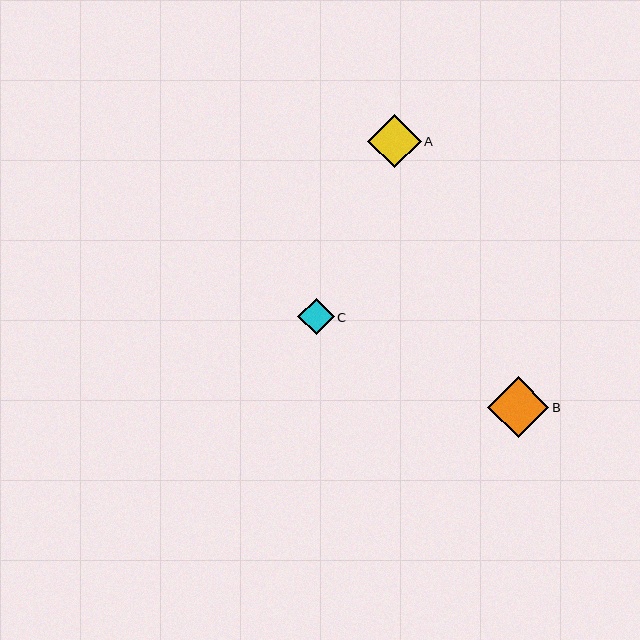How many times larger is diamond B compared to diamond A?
Diamond B is approximately 1.1 times the size of diamond A.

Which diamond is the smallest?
Diamond C is the smallest with a size of approximately 36 pixels.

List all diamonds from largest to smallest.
From largest to smallest: B, A, C.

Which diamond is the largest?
Diamond B is the largest with a size of approximately 61 pixels.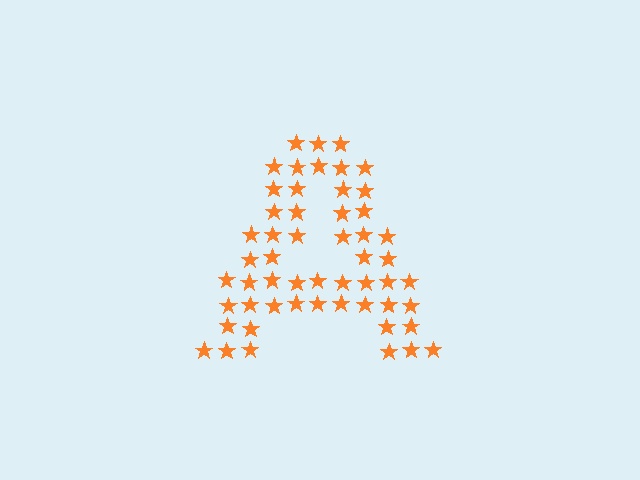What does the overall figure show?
The overall figure shows the letter A.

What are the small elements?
The small elements are stars.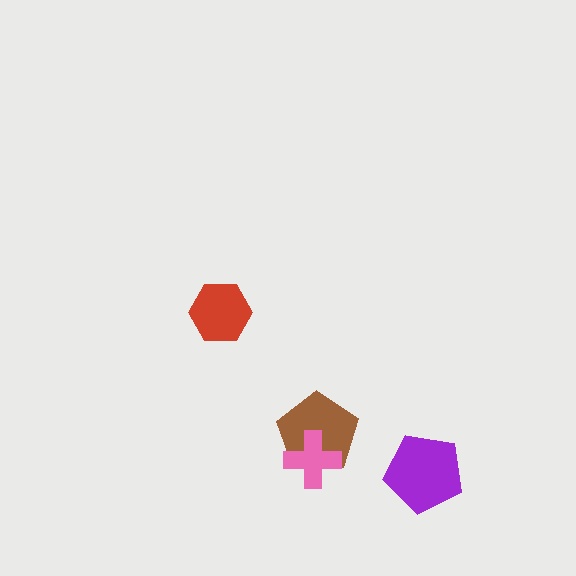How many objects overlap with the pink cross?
1 object overlaps with the pink cross.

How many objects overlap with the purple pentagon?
0 objects overlap with the purple pentagon.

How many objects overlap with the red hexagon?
0 objects overlap with the red hexagon.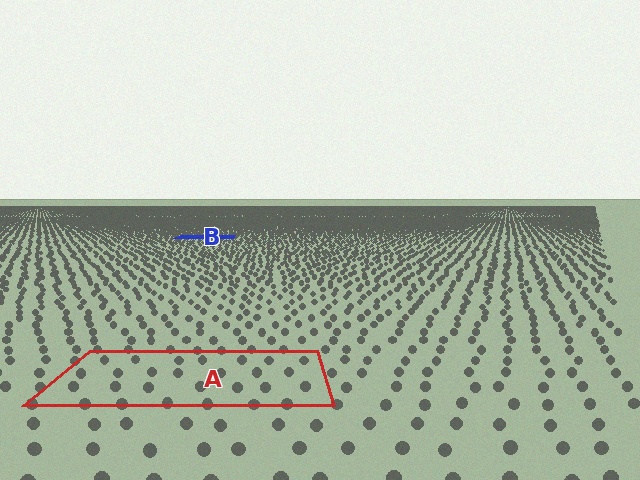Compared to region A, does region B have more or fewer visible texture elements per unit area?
Region B has more texture elements per unit area — they are packed more densely because it is farther away.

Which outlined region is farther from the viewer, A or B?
Region B is farther from the viewer — the texture elements inside it appear smaller and more densely packed.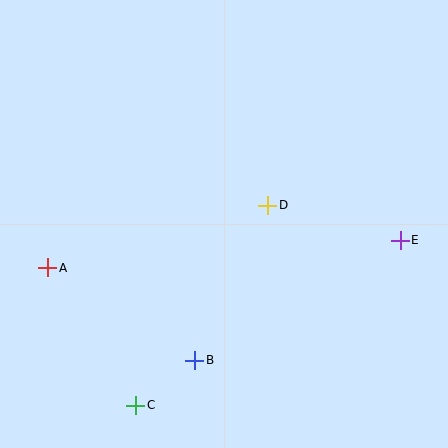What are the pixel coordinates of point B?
Point B is at (195, 360).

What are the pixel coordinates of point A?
Point A is at (48, 268).